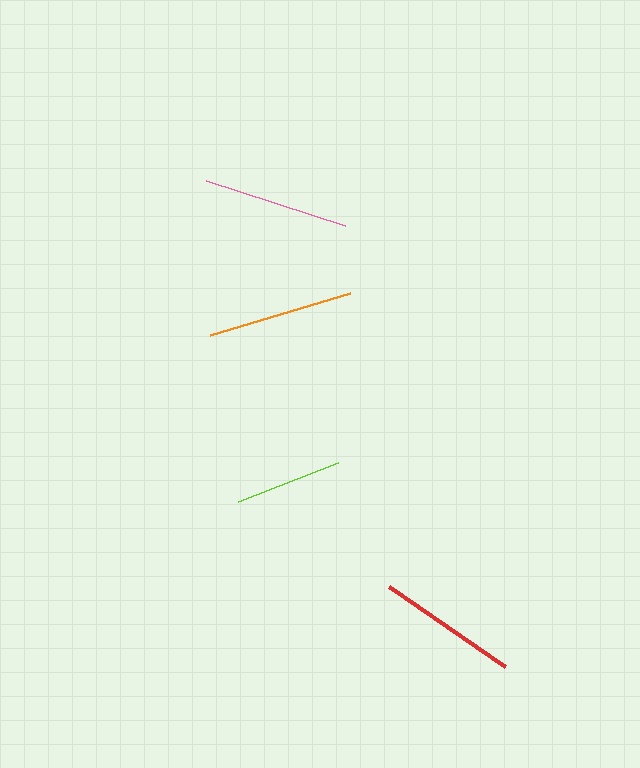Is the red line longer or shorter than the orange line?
The orange line is longer than the red line.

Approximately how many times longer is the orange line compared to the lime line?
The orange line is approximately 1.4 times the length of the lime line.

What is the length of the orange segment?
The orange segment is approximately 146 pixels long.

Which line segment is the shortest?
The lime line is the shortest at approximately 107 pixels.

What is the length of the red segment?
The red segment is approximately 140 pixels long.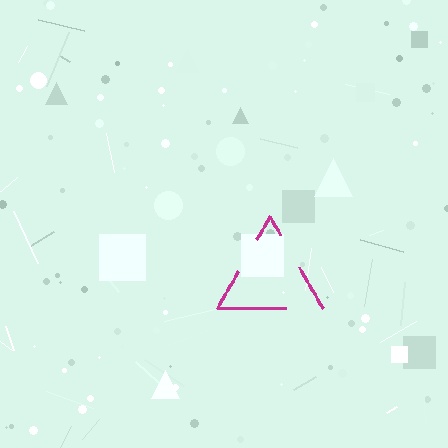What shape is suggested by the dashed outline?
The dashed outline suggests a triangle.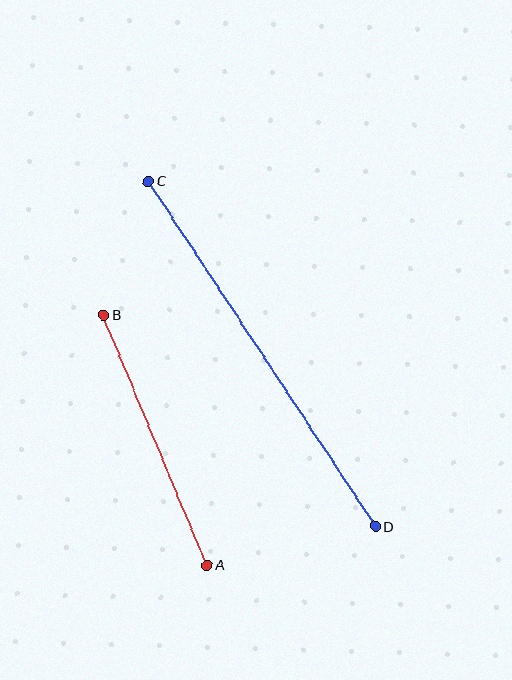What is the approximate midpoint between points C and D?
The midpoint is at approximately (261, 353) pixels.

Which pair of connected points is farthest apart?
Points C and D are farthest apart.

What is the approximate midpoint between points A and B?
The midpoint is at approximately (155, 440) pixels.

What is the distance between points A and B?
The distance is approximately 271 pixels.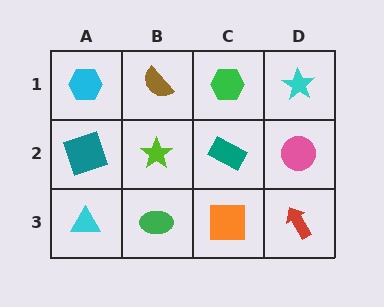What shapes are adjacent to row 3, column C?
A teal rectangle (row 2, column C), a green ellipse (row 3, column B), a red arrow (row 3, column D).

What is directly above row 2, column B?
A brown semicircle.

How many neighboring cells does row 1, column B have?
3.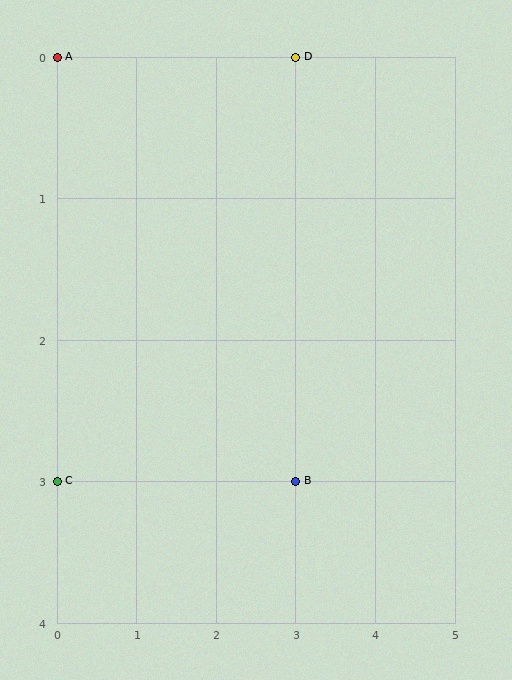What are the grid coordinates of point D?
Point D is at grid coordinates (3, 0).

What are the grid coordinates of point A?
Point A is at grid coordinates (0, 0).